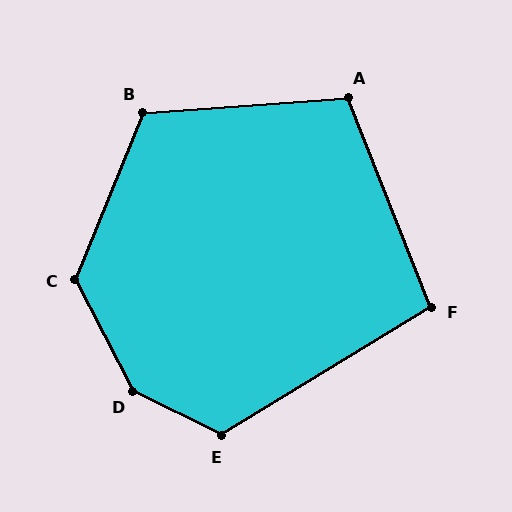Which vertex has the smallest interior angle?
F, at approximately 100 degrees.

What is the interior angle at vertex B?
Approximately 116 degrees (obtuse).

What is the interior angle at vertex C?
Approximately 130 degrees (obtuse).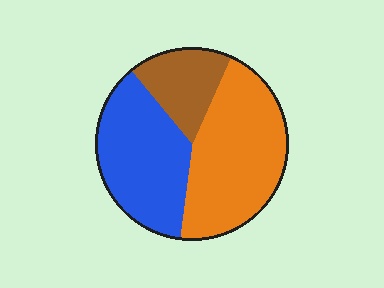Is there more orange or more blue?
Orange.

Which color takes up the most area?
Orange, at roughly 45%.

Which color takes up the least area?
Brown, at roughly 20%.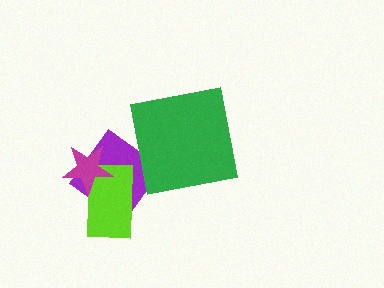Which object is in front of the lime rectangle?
The magenta star is in front of the lime rectangle.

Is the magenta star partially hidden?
No, no other shape covers it.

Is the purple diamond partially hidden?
Yes, it is partially covered by another shape.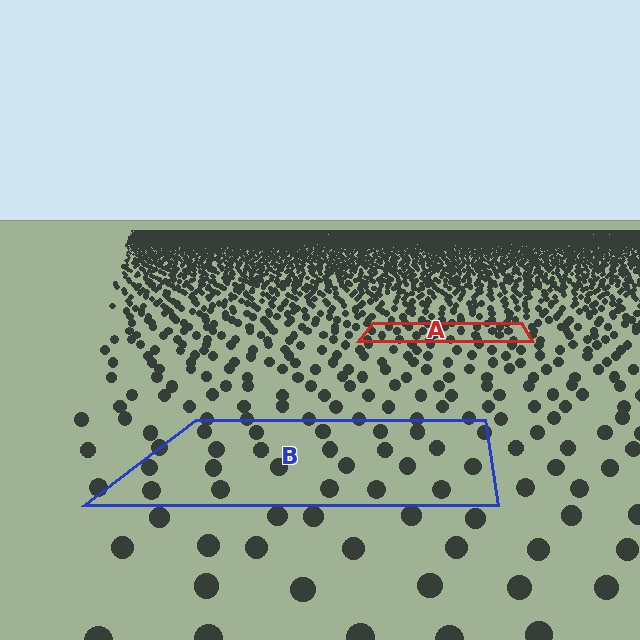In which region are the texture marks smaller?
The texture marks are smaller in region A, because it is farther away.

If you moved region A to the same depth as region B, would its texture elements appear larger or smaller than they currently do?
They would appear larger. At a closer depth, the same texture elements are projected at a bigger on-screen size.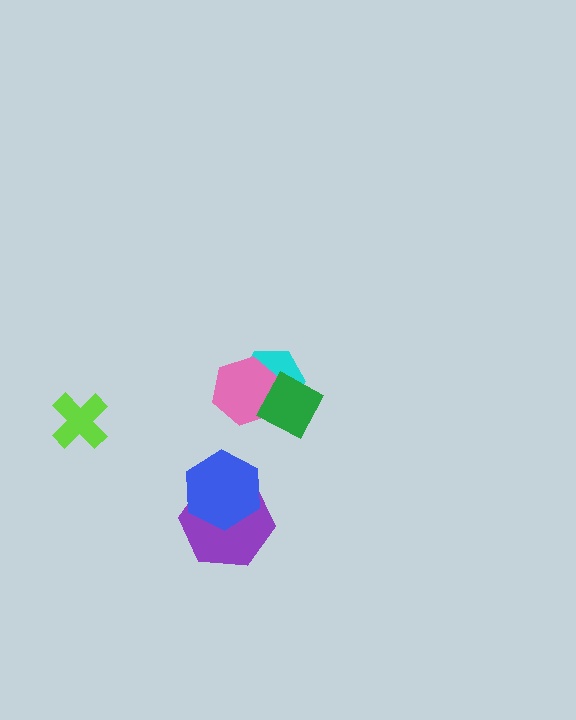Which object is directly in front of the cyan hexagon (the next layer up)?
The pink hexagon is directly in front of the cyan hexagon.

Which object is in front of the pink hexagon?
The green diamond is in front of the pink hexagon.